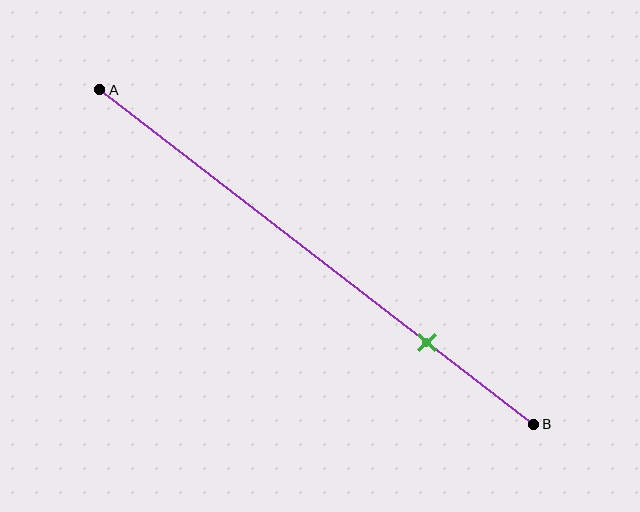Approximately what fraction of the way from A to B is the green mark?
The green mark is approximately 75% of the way from A to B.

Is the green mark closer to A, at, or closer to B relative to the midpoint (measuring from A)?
The green mark is closer to point B than the midpoint of segment AB.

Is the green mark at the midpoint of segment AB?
No, the mark is at about 75% from A, not at the 50% midpoint.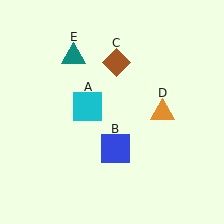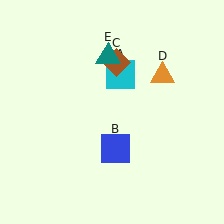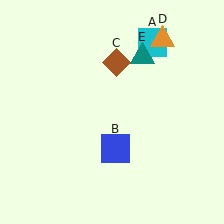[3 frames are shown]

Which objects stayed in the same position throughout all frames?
Blue square (object B) and brown diamond (object C) remained stationary.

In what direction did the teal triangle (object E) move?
The teal triangle (object E) moved right.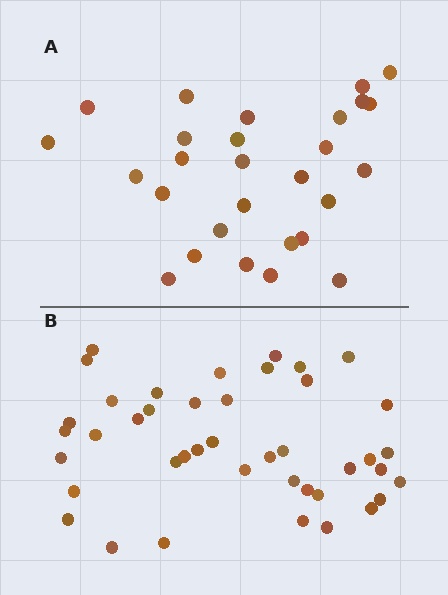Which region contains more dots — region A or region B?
Region B (the bottom region) has more dots.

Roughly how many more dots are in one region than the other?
Region B has approximately 15 more dots than region A.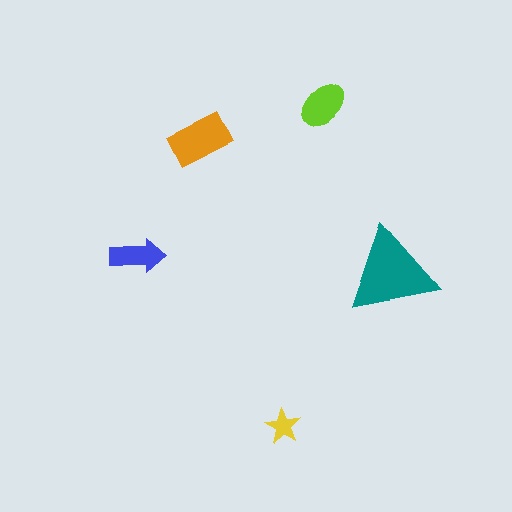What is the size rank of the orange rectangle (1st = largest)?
2nd.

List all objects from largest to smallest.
The teal triangle, the orange rectangle, the lime ellipse, the blue arrow, the yellow star.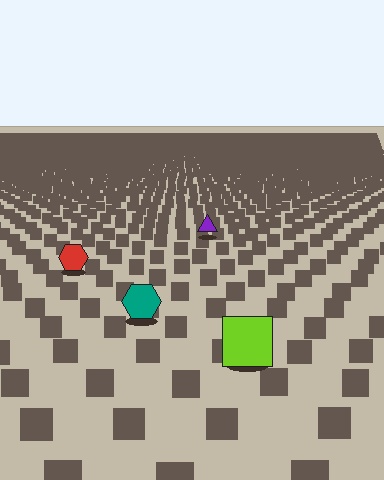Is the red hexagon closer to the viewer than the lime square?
No. The lime square is closer — you can tell from the texture gradient: the ground texture is coarser near it.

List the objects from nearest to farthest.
From nearest to farthest: the lime square, the teal hexagon, the red hexagon, the purple triangle.